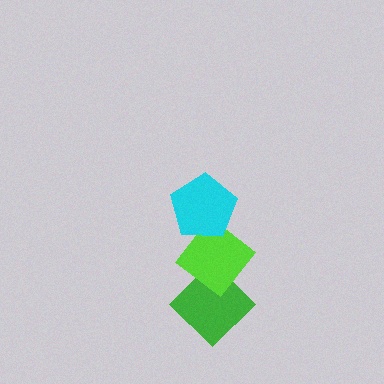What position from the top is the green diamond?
The green diamond is 3rd from the top.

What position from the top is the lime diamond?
The lime diamond is 2nd from the top.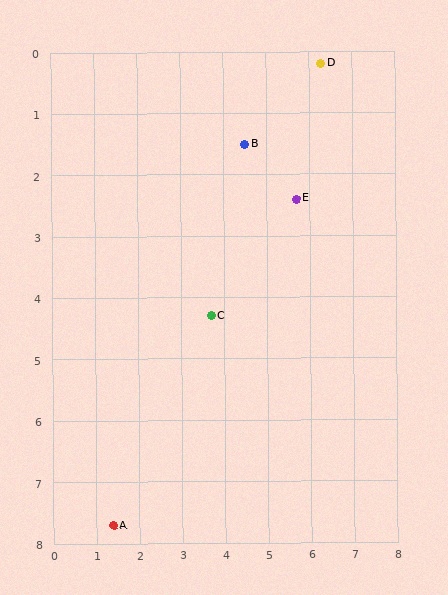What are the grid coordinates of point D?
Point D is at approximately (6.3, 0.2).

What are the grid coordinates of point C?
Point C is at approximately (3.7, 4.3).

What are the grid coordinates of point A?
Point A is at approximately (1.4, 7.7).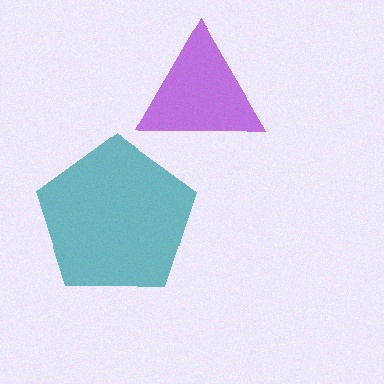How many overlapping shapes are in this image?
There are 2 overlapping shapes in the image.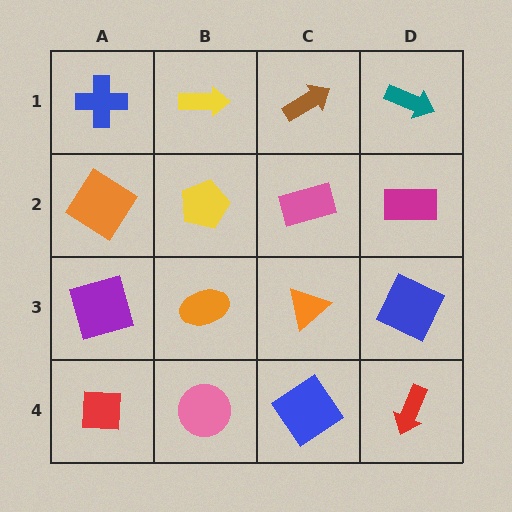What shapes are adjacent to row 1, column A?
An orange diamond (row 2, column A), a yellow arrow (row 1, column B).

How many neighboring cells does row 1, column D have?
2.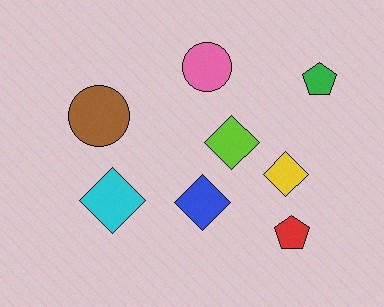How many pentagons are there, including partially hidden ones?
There are 2 pentagons.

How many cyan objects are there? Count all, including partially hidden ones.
There is 1 cyan object.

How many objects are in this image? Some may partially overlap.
There are 8 objects.